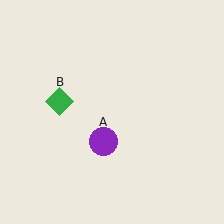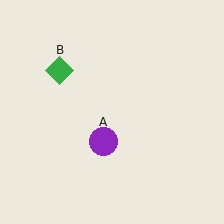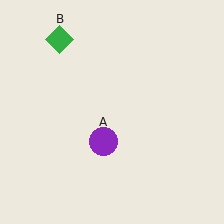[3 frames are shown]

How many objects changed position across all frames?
1 object changed position: green diamond (object B).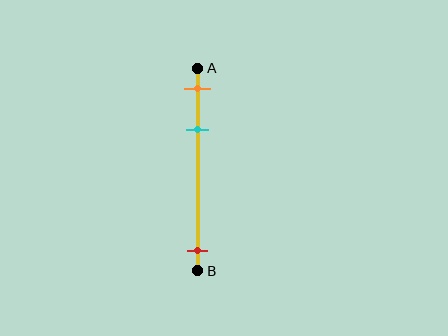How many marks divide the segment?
There are 3 marks dividing the segment.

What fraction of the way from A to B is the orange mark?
The orange mark is approximately 10% (0.1) of the way from A to B.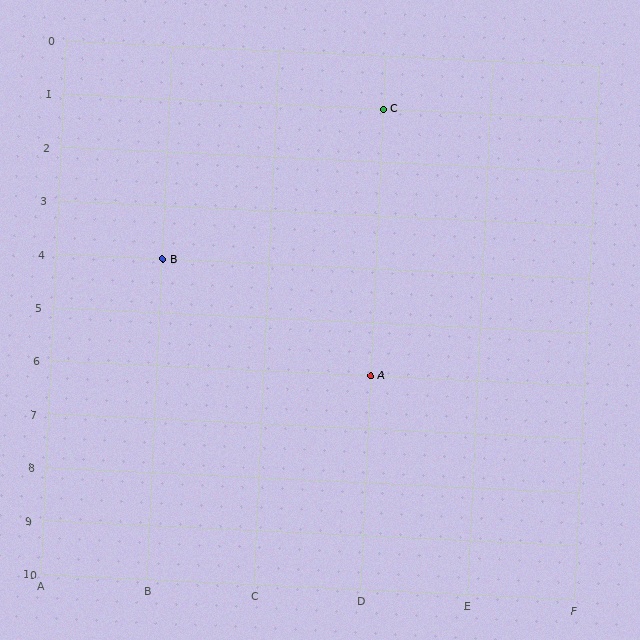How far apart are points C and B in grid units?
Points C and B are 2 columns and 3 rows apart (about 3.6 grid units diagonally).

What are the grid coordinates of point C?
Point C is at grid coordinates (D, 1).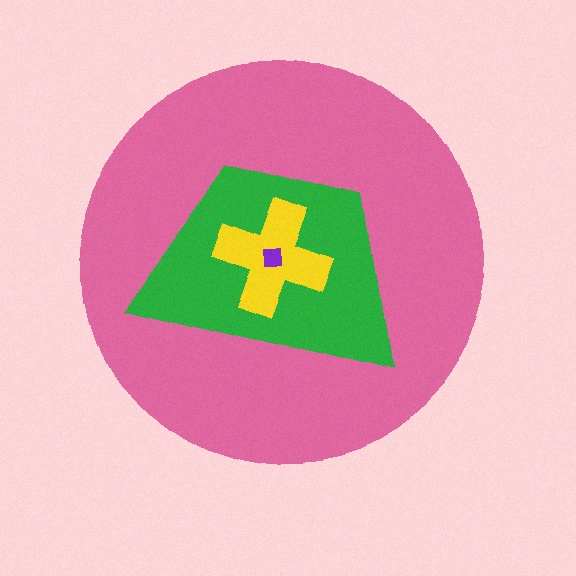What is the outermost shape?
The pink circle.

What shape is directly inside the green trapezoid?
The yellow cross.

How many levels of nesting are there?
4.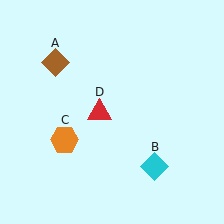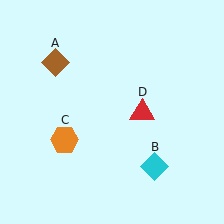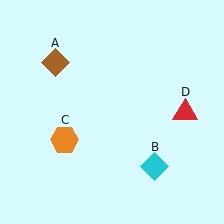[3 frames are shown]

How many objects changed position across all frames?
1 object changed position: red triangle (object D).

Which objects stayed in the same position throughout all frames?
Brown diamond (object A) and cyan diamond (object B) and orange hexagon (object C) remained stationary.